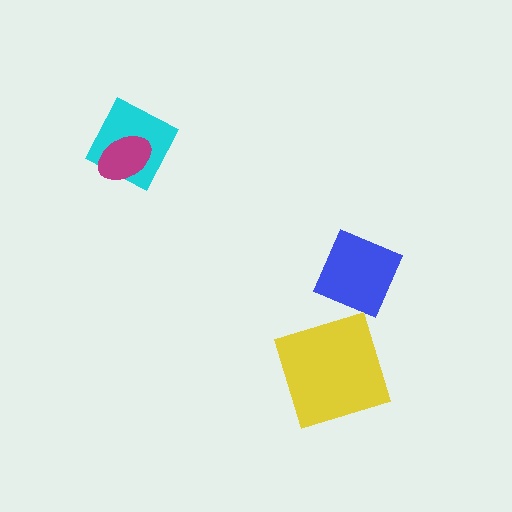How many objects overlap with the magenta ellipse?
1 object overlaps with the magenta ellipse.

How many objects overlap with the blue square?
0 objects overlap with the blue square.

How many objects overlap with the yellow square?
0 objects overlap with the yellow square.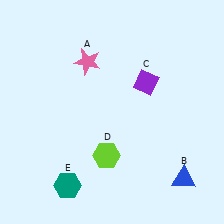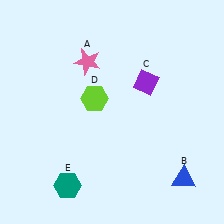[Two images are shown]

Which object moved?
The lime hexagon (D) moved up.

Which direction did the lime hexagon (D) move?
The lime hexagon (D) moved up.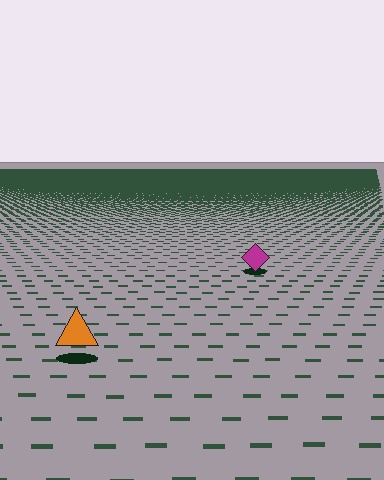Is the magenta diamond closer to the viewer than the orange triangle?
No. The orange triangle is closer — you can tell from the texture gradient: the ground texture is coarser near it.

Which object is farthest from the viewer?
The magenta diamond is farthest from the viewer. It appears smaller and the ground texture around it is denser.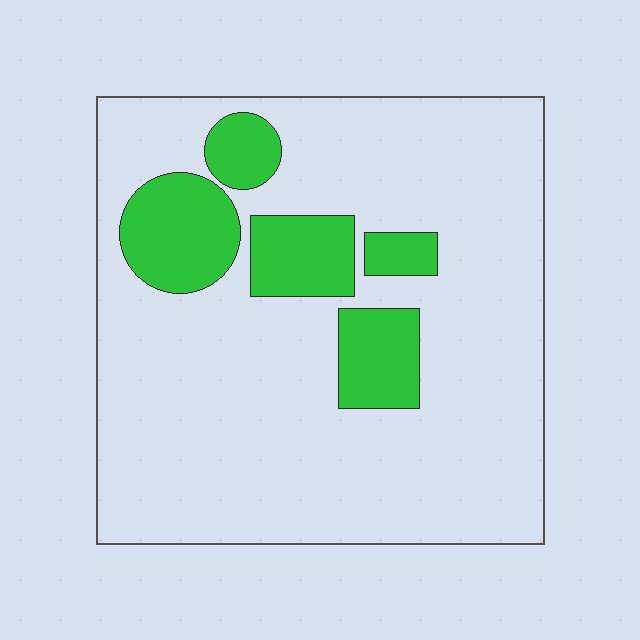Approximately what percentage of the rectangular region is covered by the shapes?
Approximately 20%.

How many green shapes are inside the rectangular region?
5.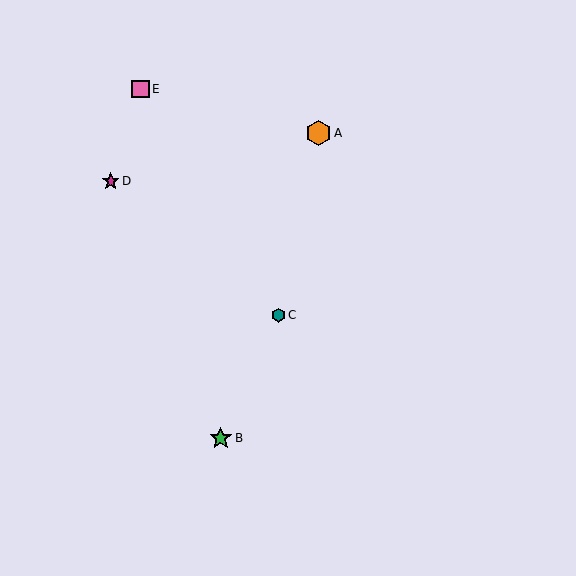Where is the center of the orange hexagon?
The center of the orange hexagon is at (318, 133).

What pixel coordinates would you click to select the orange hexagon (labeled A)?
Click at (318, 133) to select the orange hexagon A.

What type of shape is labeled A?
Shape A is an orange hexagon.